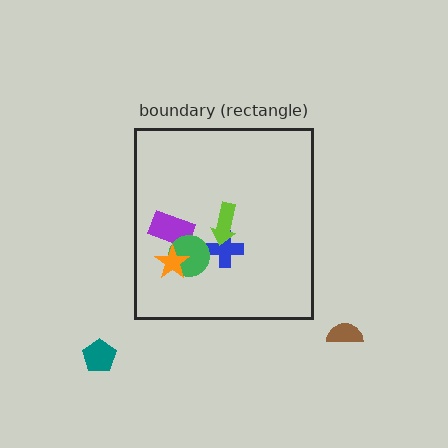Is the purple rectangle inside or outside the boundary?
Inside.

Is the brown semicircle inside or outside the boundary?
Outside.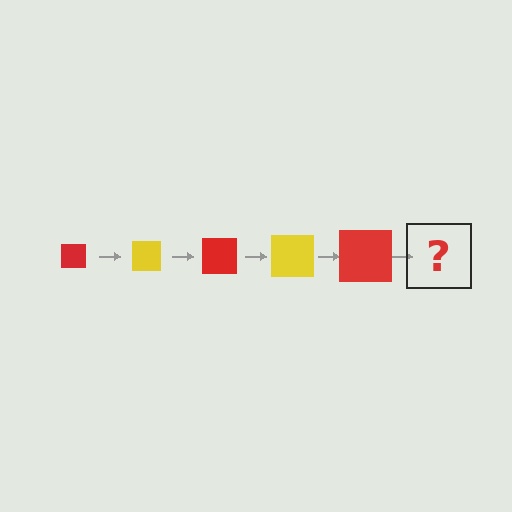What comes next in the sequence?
The next element should be a yellow square, larger than the previous one.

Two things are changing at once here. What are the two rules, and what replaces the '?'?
The two rules are that the square grows larger each step and the color cycles through red and yellow. The '?' should be a yellow square, larger than the previous one.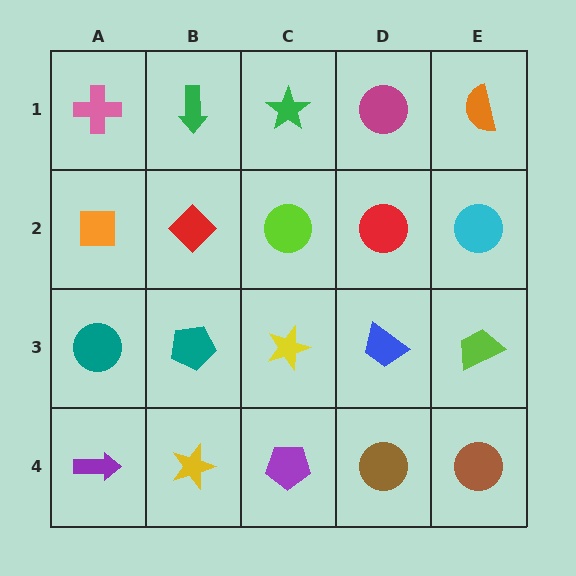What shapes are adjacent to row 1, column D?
A red circle (row 2, column D), a green star (row 1, column C), an orange semicircle (row 1, column E).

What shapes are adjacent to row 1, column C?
A lime circle (row 2, column C), a green arrow (row 1, column B), a magenta circle (row 1, column D).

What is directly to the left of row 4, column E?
A brown circle.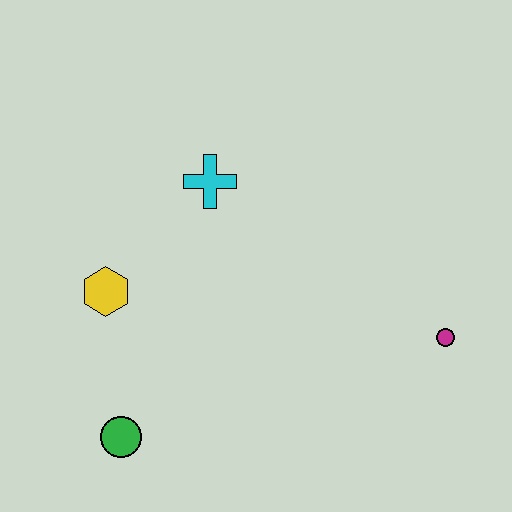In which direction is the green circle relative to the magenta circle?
The green circle is to the left of the magenta circle.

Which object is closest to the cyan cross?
The yellow hexagon is closest to the cyan cross.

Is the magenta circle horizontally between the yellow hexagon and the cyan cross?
No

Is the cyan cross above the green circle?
Yes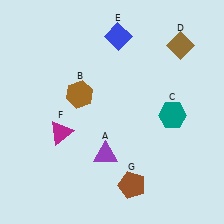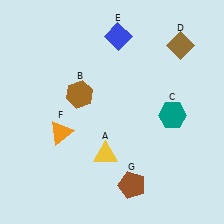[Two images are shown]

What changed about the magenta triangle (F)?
In Image 1, F is magenta. In Image 2, it changed to orange.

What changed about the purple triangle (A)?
In Image 1, A is purple. In Image 2, it changed to yellow.